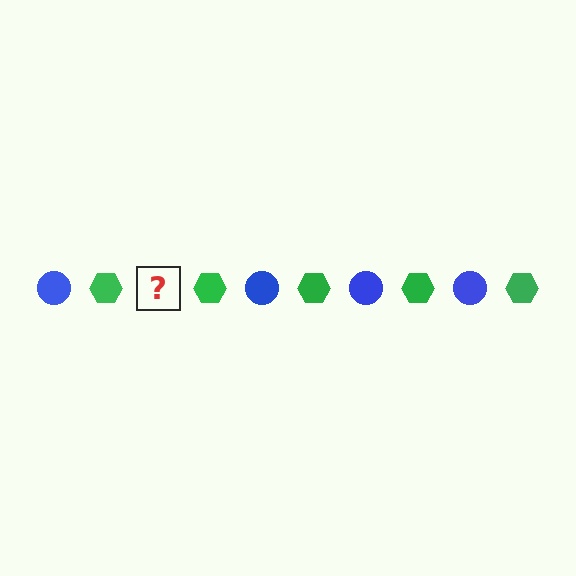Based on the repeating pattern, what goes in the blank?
The blank should be a blue circle.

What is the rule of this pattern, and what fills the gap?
The rule is that the pattern alternates between blue circle and green hexagon. The gap should be filled with a blue circle.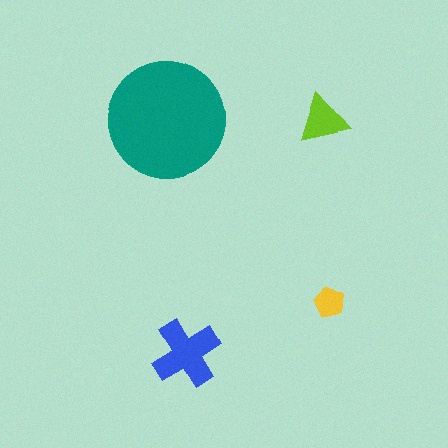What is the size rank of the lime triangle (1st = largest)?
3rd.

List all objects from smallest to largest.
The yellow pentagon, the lime triangle, the blue cross, the teal circle.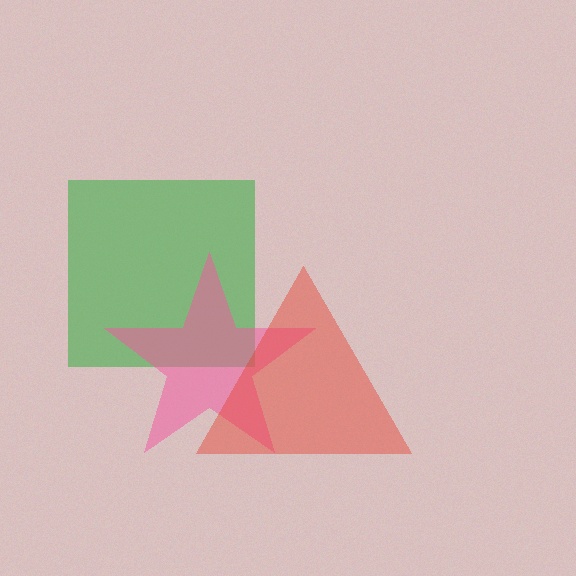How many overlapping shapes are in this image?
There are 3 overlapping shapes in the image.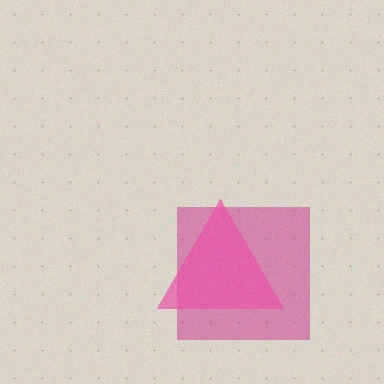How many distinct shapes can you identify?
There are 2 distinct shapes: a magenta square, a pink triangle.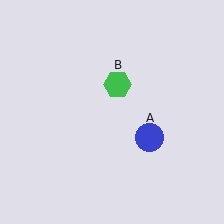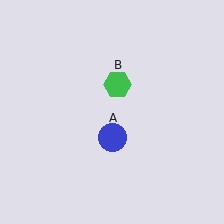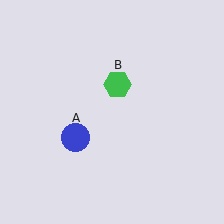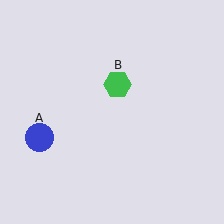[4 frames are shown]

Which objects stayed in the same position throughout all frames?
Green hexagon (object B) remained stationary.